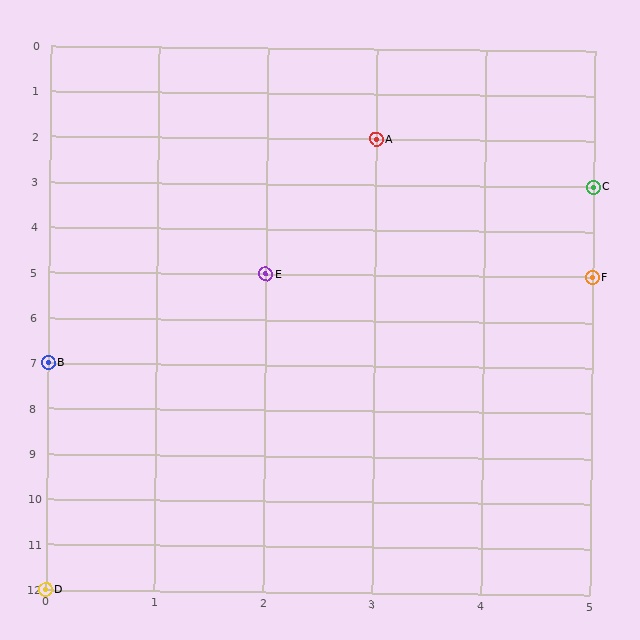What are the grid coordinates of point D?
Point D is at grid coordinates (0, 12).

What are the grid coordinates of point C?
Point C is at grid coordinates (5, 3).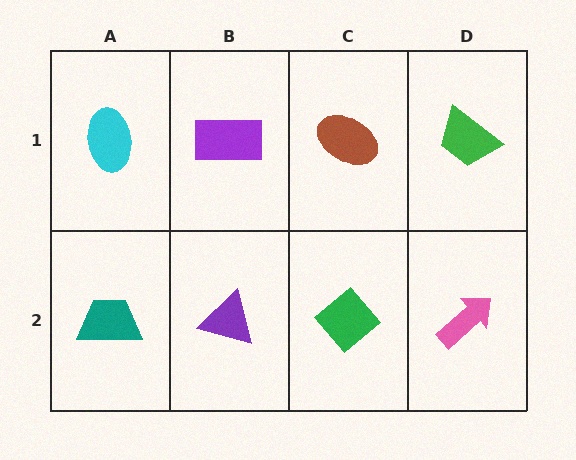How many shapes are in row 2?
4 shapes.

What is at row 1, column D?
A green trapezoid.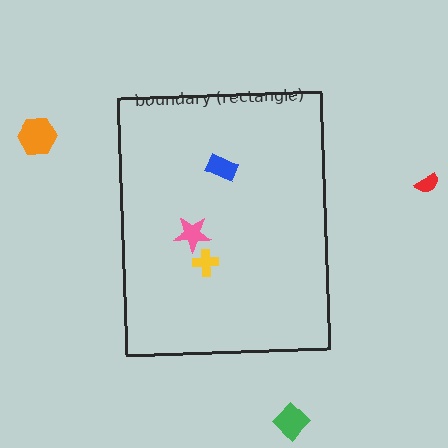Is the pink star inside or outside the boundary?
Inside.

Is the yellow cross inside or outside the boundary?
Inside.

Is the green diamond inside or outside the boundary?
Outside.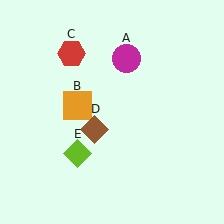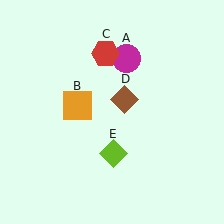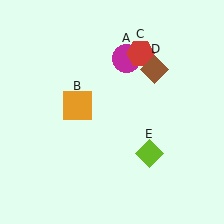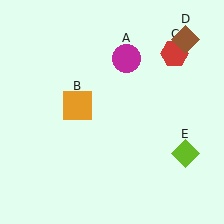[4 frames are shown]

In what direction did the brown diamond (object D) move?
The brown diamond (object D) moved up and to the right.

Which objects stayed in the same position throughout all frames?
Magenta circle (object A) and orange square (object B) remained stationary.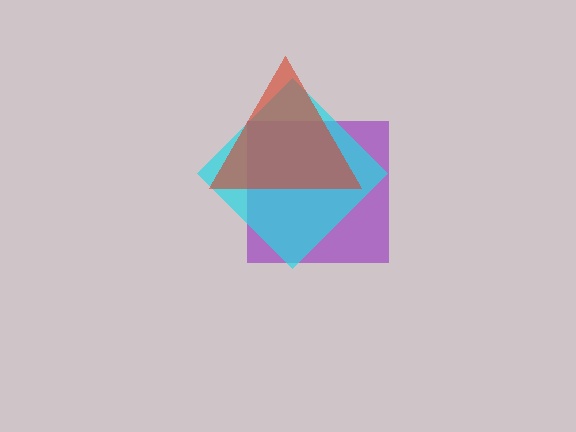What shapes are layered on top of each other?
The layered shapes are: a purple square, a cyan diamond, a red triangle.